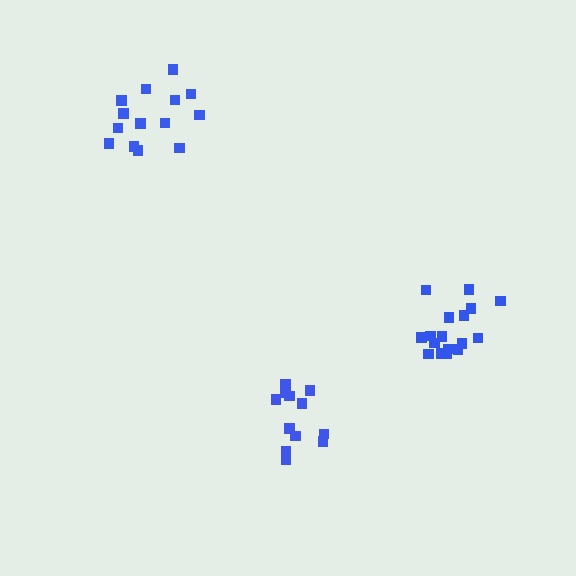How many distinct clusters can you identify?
There are 3 distinct clusters.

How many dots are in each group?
Group 1: 17 dots, Group 2: 12 dots, Group 3: 15 dots (44 total).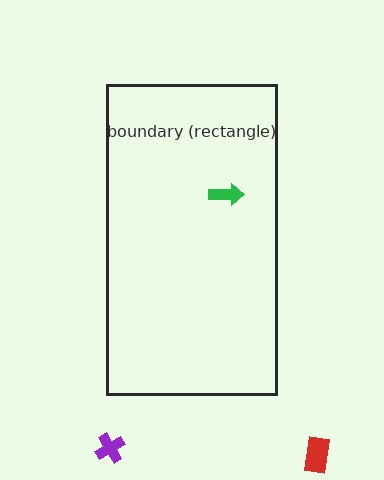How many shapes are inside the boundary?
1 inside, 2 outside.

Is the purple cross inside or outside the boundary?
Outside.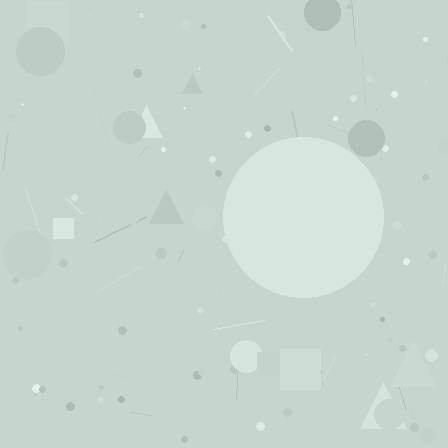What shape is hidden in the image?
A circle is hidden in the image.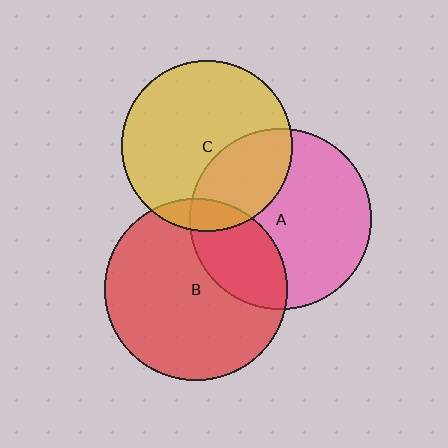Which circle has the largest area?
Circle B (red).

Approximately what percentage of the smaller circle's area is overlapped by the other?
Approximately 30%.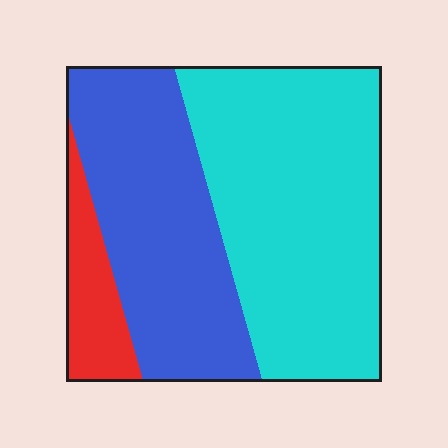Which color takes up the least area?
Red, at roughly 10%.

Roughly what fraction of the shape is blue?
Blue covers about 40% of the shape.